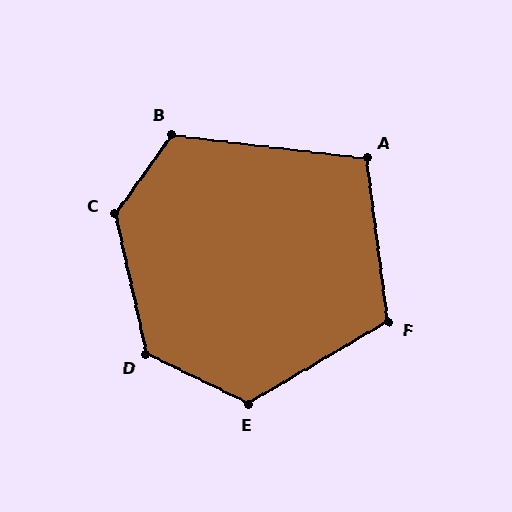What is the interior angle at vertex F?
Approximately 113 degrees (obtuse).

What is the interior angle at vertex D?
Approximately 128 degrees (obtuse).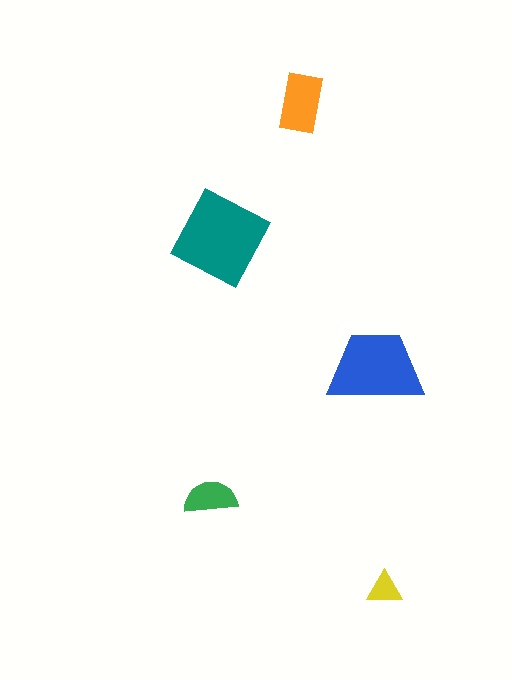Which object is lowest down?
The yellow triangle is bottommost.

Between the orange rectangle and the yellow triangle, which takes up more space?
The orange rectangle.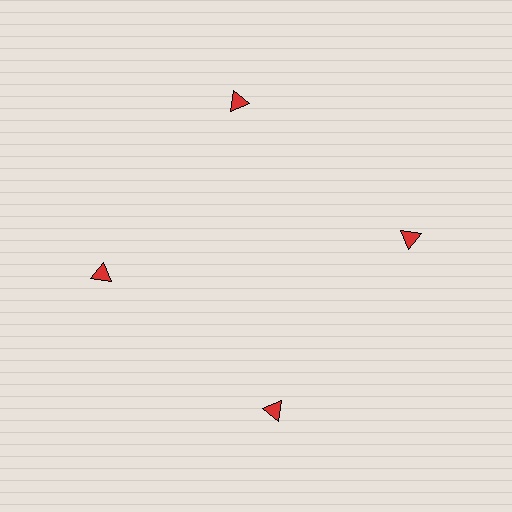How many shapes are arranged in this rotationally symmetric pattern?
There are 4 shapes, arranged in 4 groups of 1.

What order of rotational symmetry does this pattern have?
This pattern has 4-fold rotational symmetry.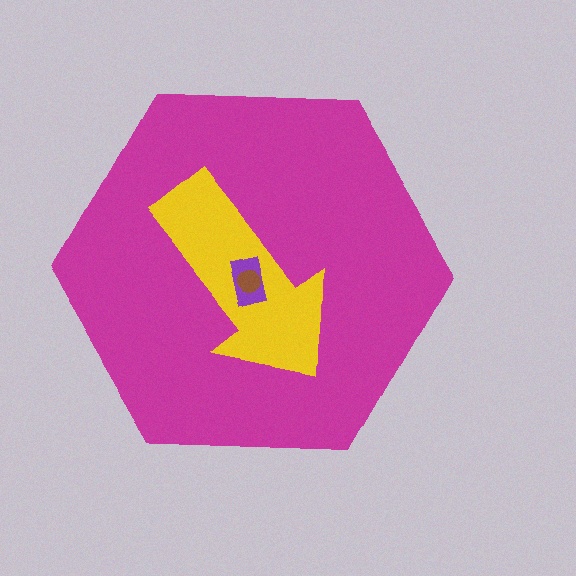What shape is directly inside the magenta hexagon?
The yellow arrow.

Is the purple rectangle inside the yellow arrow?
Yes.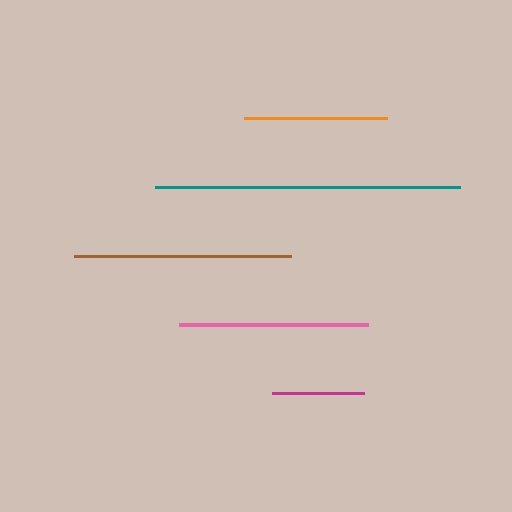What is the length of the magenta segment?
The magenta segment is approximately 92 pixels long.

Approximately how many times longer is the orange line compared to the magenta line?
The orange line is approximately 1.6 times the length of the magenta line.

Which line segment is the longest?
The teal line is the longest at approximately 306 pixels.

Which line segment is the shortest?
The magenta line is the shortest at approximately 92 pixels.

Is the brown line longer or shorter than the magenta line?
The brown line is longer than the magenta line.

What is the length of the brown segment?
The brown segment is approximately 218 pixels long.